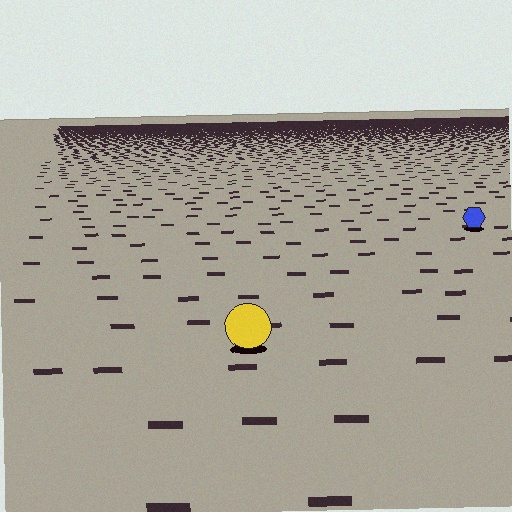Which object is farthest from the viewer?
The blue hexagon is farthest from the viewer. It appears smaller and the ground texture around it is denser.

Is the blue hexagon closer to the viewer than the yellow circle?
No. The yellow circle is closer — you can tell from the texture gradient: the ground texture is coarser near it.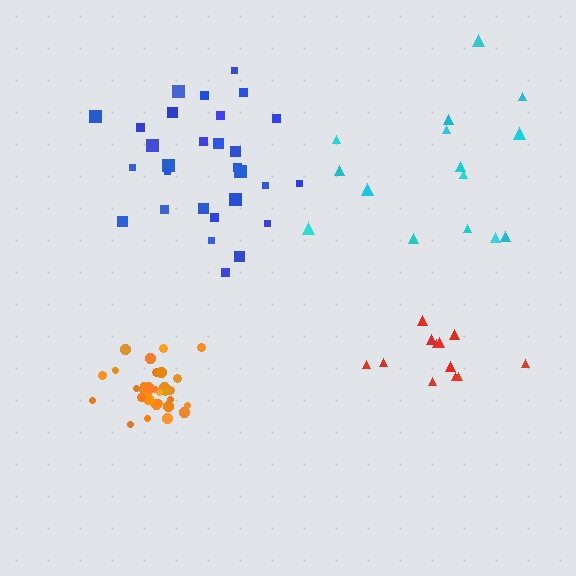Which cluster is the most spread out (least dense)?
Cyan.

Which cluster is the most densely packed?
Orange.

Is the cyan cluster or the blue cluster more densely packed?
Blue.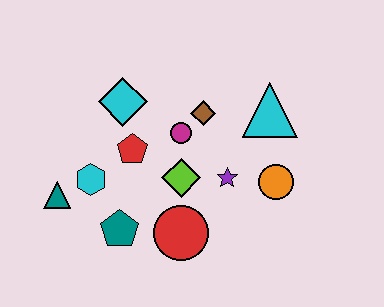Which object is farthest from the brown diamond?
The teal triangle is farthest from the brown diamond.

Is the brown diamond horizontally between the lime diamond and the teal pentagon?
No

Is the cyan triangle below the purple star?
No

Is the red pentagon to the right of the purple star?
No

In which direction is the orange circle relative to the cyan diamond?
The orange circle is to the right of the cyan diamond.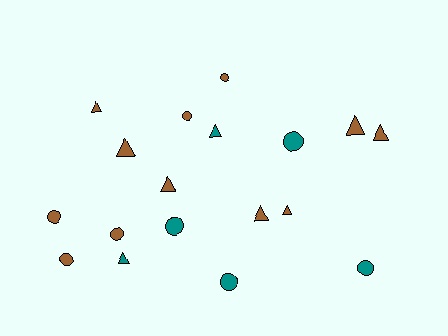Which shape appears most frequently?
Triangle, with 9 objects.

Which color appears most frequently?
Brown, with 12 objects.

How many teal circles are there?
There are 4 teal circles.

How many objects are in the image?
There are 18 objects.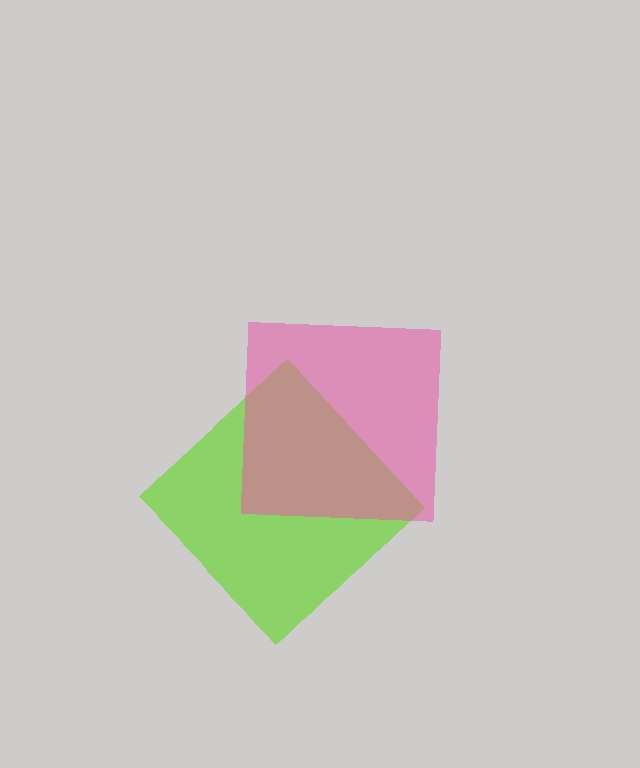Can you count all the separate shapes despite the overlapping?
Yes, there are 2 separate shapes.